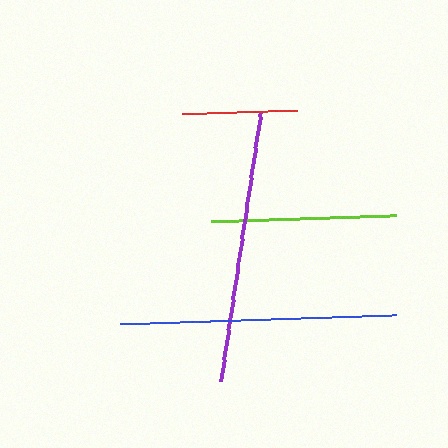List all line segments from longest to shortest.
From longest to shortest: blue, purple, lime, red.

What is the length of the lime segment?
The lime segment is approximately 185 pixels long.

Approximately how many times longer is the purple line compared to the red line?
The purple line is approximately 2.4 times the length of the red line.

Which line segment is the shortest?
The red line is the shortest at approximately 114 pixels.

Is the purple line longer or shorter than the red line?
The purple line is longer than the red line.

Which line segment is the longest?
The blue line is the longest at approximately 276 pixels.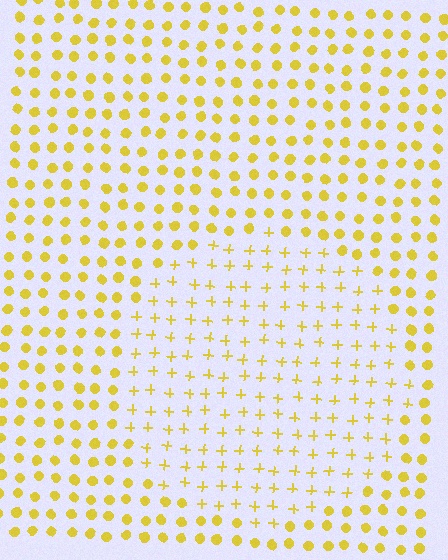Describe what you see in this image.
The image is filled with small yellow elements arranged in a uniform grid. A circle-shaped region contains plus signs, while the surrounding area contains circles. The boundary is defined purely by the change in element shape.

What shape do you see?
I see a circle.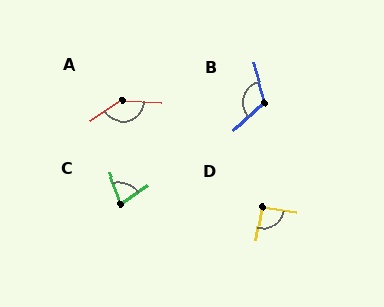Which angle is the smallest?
C, at approximately 77 degrees.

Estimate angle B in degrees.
Approximately 116 degrees.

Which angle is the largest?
A, at approximately 145 degrees.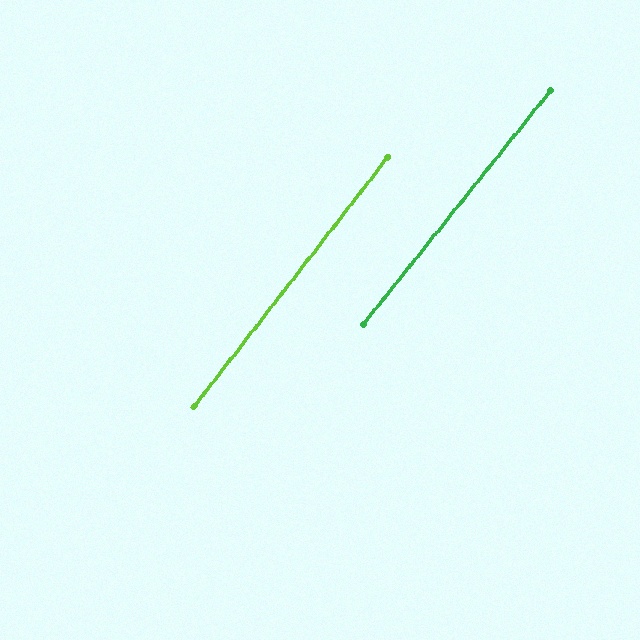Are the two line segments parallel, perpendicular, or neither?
Parallel — their directions differ by only 0.9°.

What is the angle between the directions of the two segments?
Approximately 1 degree.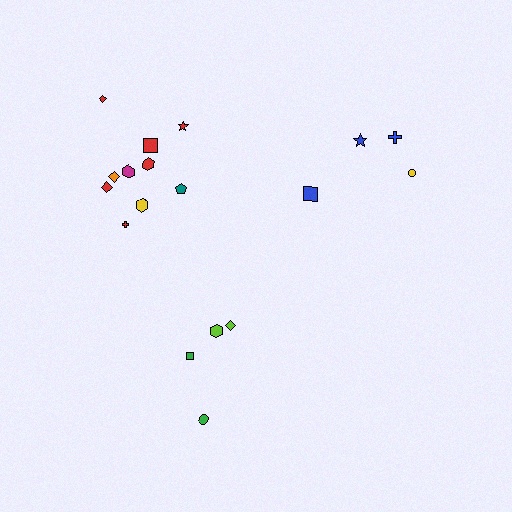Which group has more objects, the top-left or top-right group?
The top-left group.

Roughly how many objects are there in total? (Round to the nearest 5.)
Roughly 20 objects in total.